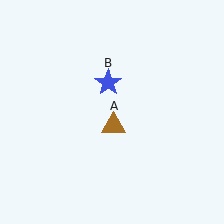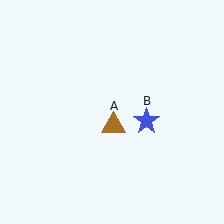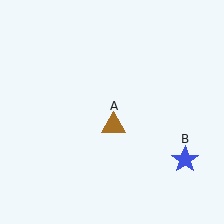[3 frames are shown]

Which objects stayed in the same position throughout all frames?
Brown triangle (object A) remained stationary.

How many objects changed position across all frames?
1 object changed position: blue star (object B).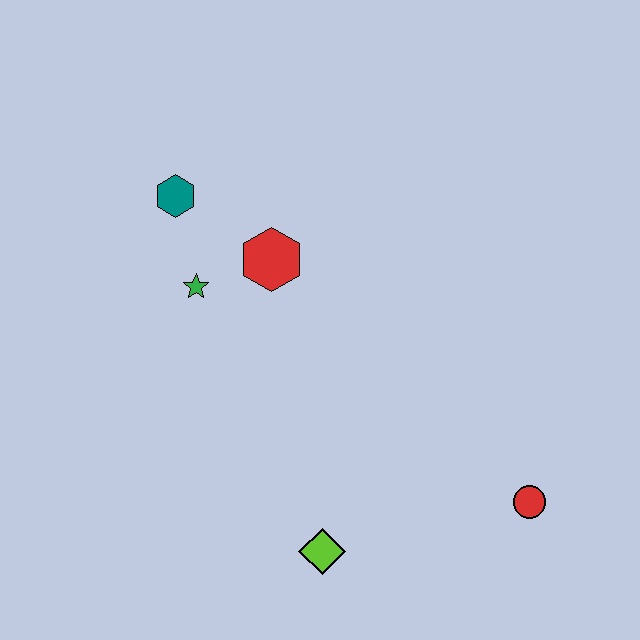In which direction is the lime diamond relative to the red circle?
The lime diamond is to the left of the red circle.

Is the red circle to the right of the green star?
Yes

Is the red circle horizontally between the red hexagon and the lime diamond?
No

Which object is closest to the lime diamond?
The red circle is closest to the lime diamond.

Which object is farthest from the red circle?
The teal hexagon is farthest from the red circle.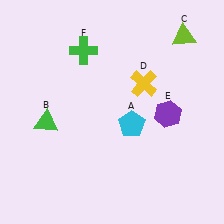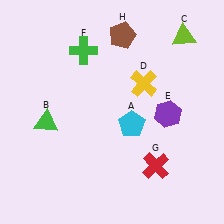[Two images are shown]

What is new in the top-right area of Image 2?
A brown pentagon (H) was added in the top-right area of Image 2.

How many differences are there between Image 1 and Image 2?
There are 2 differences between the two images.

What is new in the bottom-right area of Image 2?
A red cross (G) was added in the bottom-right area of Image 2.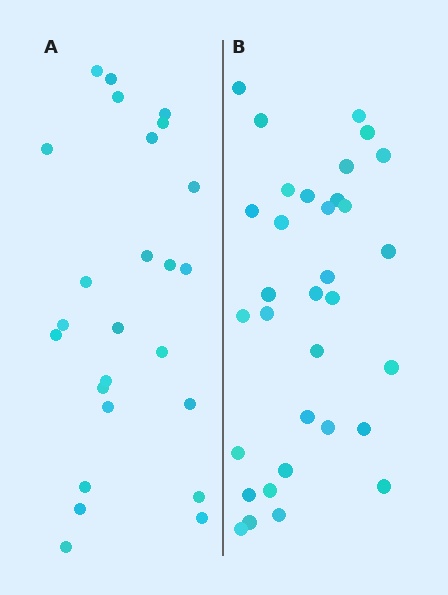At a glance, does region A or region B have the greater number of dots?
Region B (the right region) has more dots.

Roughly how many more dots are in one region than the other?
Region B has roughly 8 or so more dots than region A.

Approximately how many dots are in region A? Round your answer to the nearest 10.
About 20 dots. (The exact count is 25, which rounds to 20.)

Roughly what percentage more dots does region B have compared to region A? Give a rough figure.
About 30% more.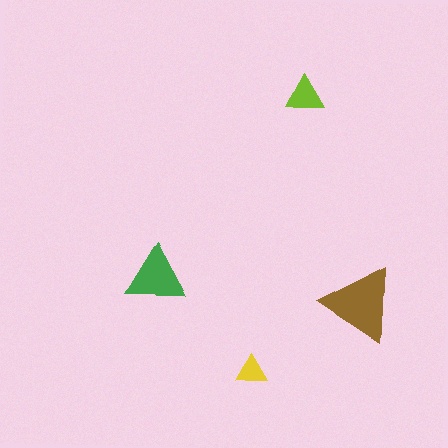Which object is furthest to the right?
The brown triangle is rightmost.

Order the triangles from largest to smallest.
the brown one, the green one, the lime one, the yellow one.